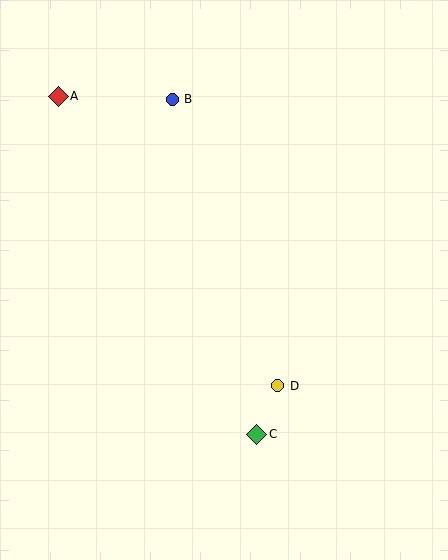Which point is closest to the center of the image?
Point D at (278, 386) is closest to the center.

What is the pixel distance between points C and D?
The distance between C and D is 53 pixels.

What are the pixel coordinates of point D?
Point D is at (278, 386).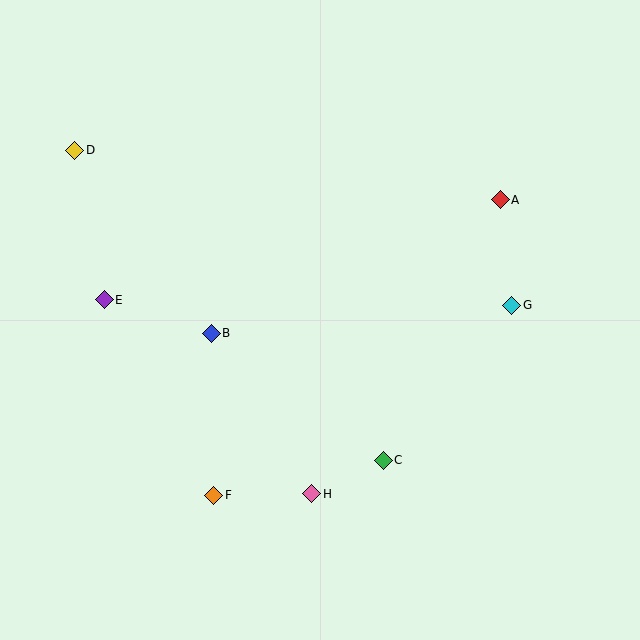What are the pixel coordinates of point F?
Point F is at (214, 495).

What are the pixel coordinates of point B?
Point B is at (211, 333).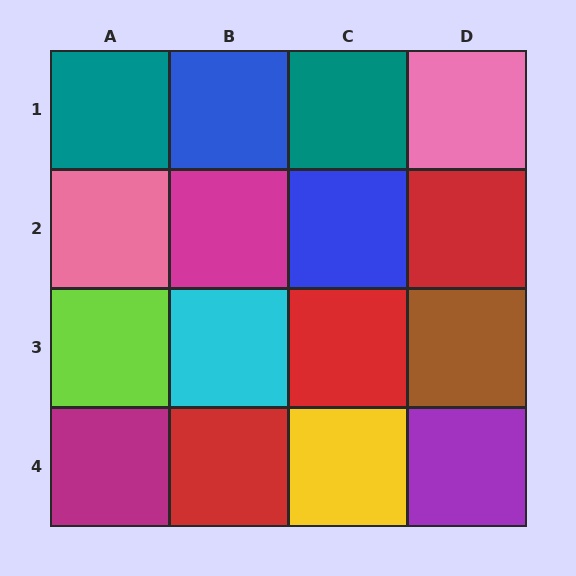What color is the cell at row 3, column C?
Red.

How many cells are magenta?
2 cells are magenta.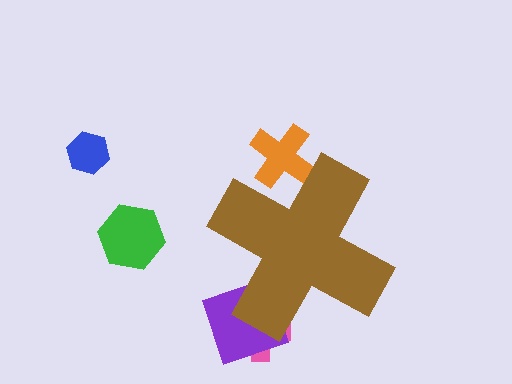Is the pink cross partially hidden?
Yes, the pink cross is partially hidden behind the brown cross.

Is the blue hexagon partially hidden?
No, the blue hexagon is fully visible.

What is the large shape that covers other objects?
A brown cross.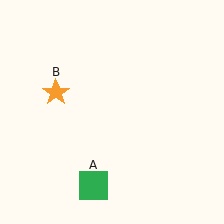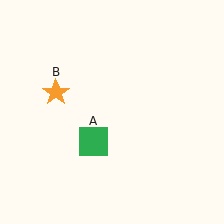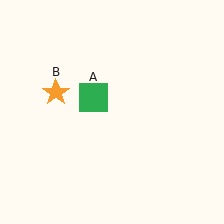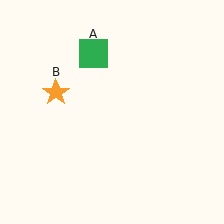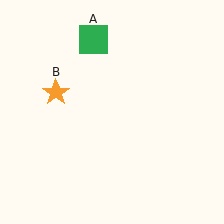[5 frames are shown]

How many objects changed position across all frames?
1 object changed position: green square (object A).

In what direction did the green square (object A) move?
The green square (object A) moved up.